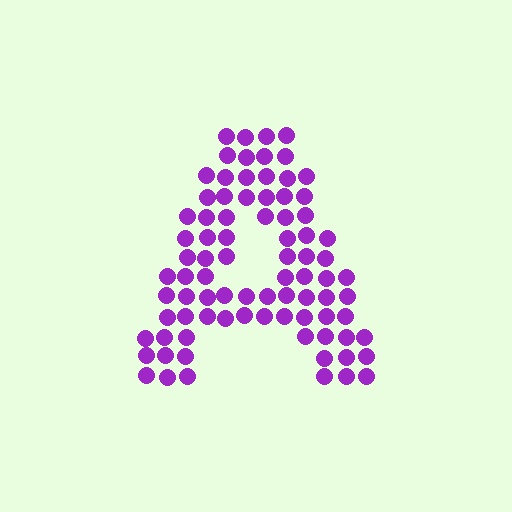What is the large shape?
The large shape is the letter A.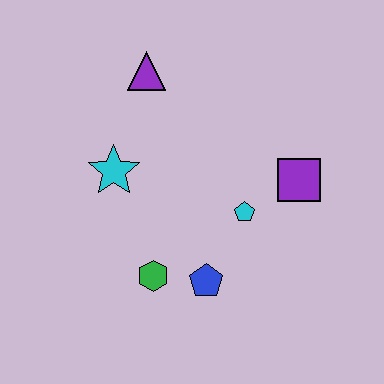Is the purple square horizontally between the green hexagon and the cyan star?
No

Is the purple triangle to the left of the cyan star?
No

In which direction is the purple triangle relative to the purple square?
The purple triangle is to the left of the purple square.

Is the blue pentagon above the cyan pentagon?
No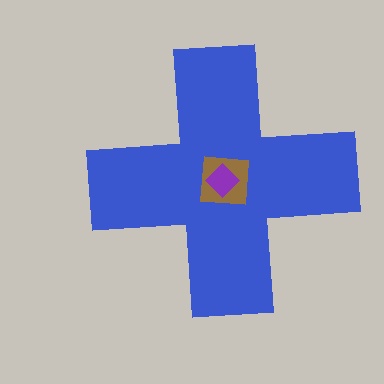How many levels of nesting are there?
3.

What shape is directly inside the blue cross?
The brown square.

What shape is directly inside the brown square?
The purple diamond.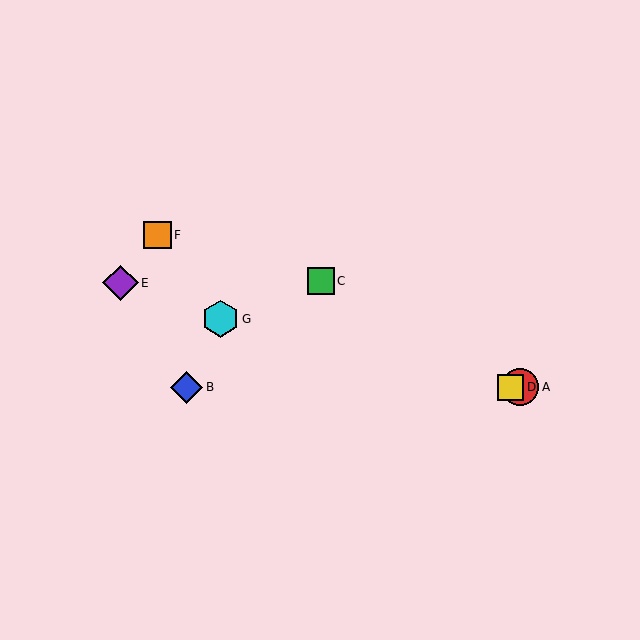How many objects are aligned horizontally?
3 objects (A, B, D) are aligned horizontally.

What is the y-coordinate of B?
Object B is at y≈387.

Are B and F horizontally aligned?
No, B is at y≈387 and F is at y≈235.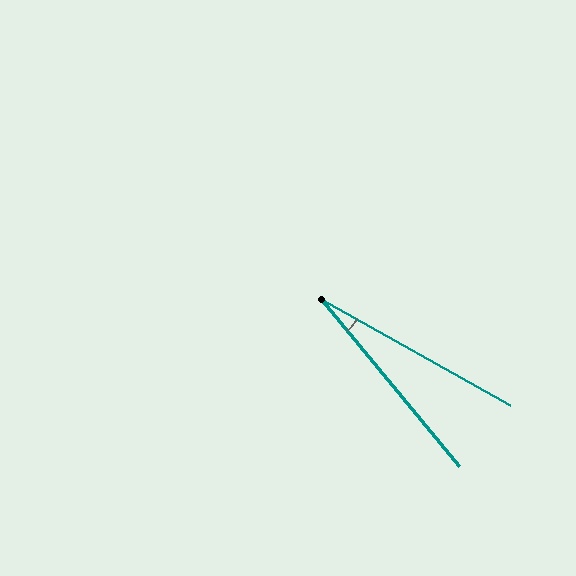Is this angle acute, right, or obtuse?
It is acute.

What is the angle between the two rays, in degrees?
Approximately 21 degrees.